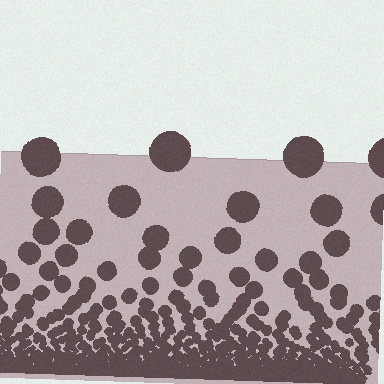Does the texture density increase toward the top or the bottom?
Density increases toward the bottom.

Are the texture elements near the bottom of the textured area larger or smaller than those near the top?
Smaller. The gradient is inverted — elements near the bottom are smaller and denser.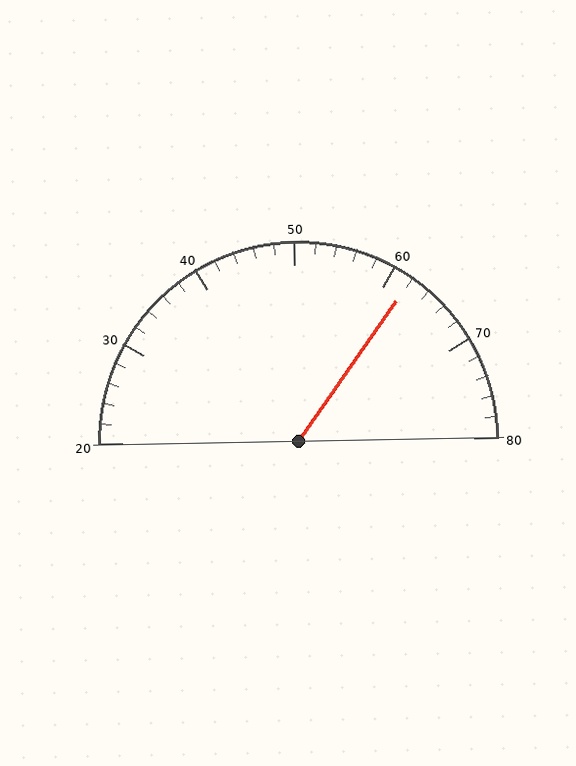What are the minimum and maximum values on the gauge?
The gauge ranges from 20 to 80.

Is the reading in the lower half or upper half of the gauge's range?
The reading is in the upper half of the range (20 to 80).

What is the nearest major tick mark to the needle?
The nearest major tick mark is 60.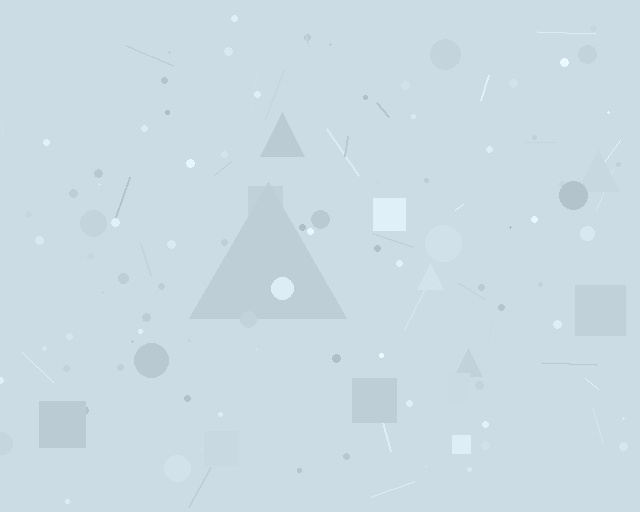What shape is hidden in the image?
A triangle is hidden in the image.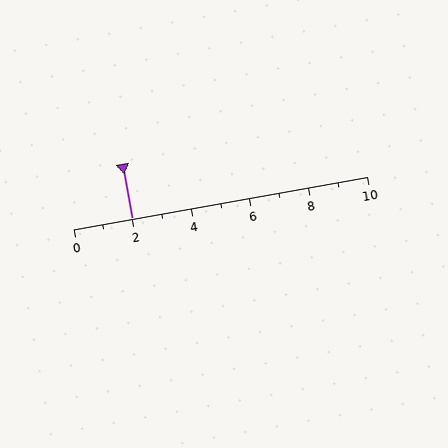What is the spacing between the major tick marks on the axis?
The major ticks are spaced 2 apart.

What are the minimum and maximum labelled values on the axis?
The axis runs from 0 to 10.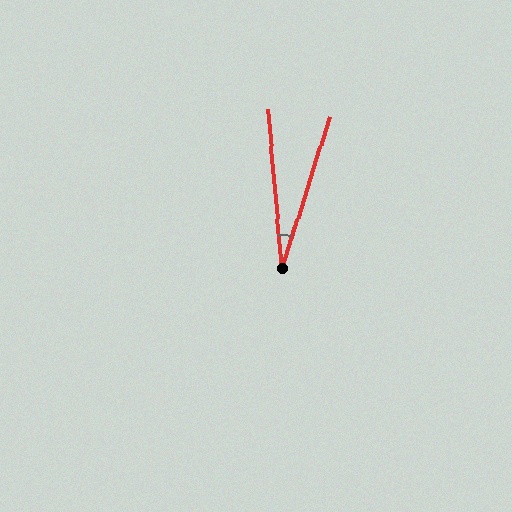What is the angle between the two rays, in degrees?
Approximately 22 degrees.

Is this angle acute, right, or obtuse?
It is acute.